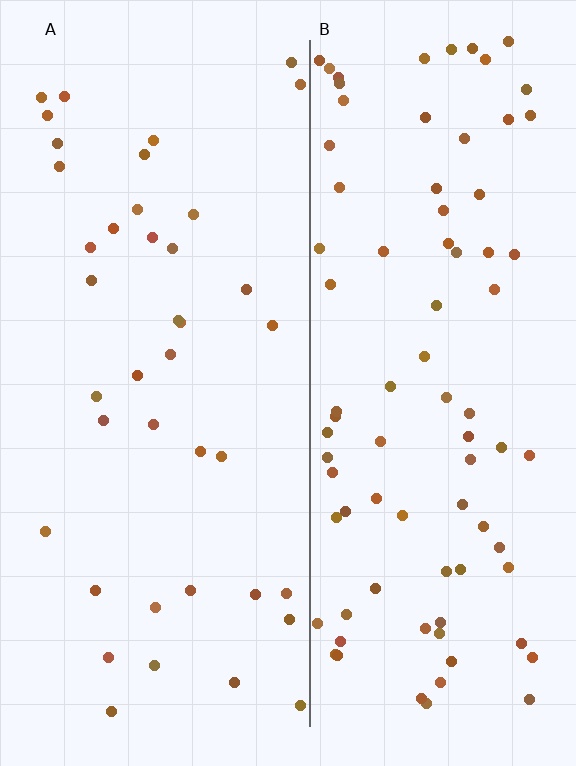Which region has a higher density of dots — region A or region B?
B (the right).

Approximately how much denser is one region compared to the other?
Approximately 2.1× — region B over region A.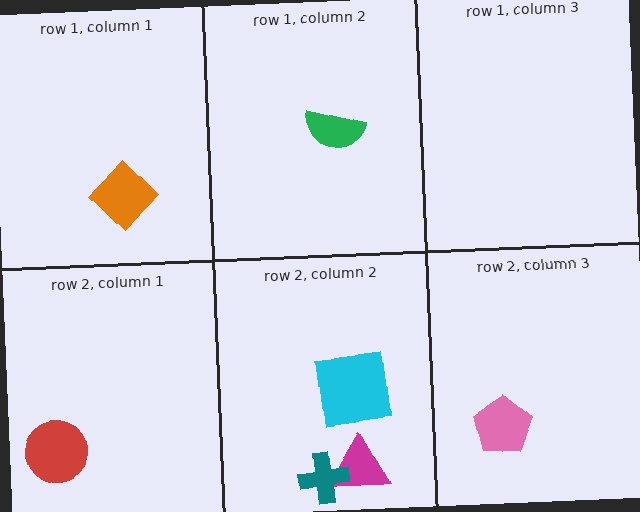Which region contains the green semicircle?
The row 1, column 2 region.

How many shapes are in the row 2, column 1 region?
1.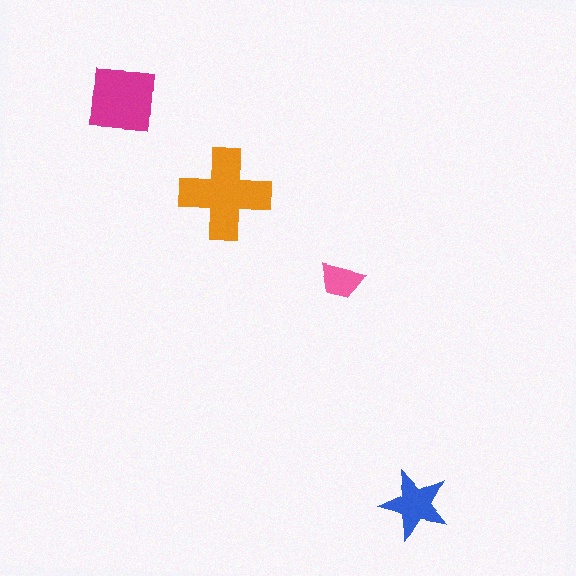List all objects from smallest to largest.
The pink trapezoid, the blue star, the magenta square, the orange cross.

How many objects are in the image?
There are 4 objects in the image.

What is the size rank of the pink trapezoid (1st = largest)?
4th.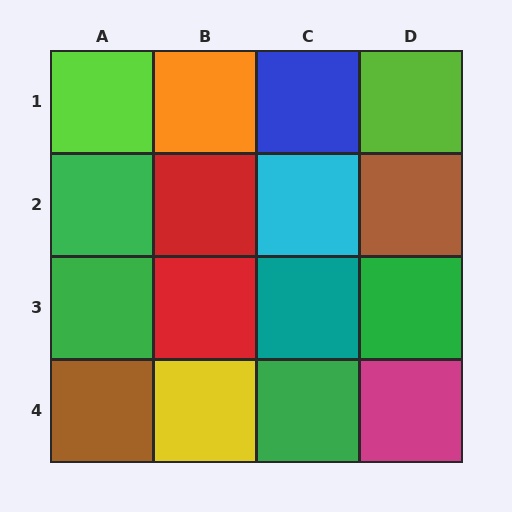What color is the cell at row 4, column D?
Magenta.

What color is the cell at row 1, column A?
Lime.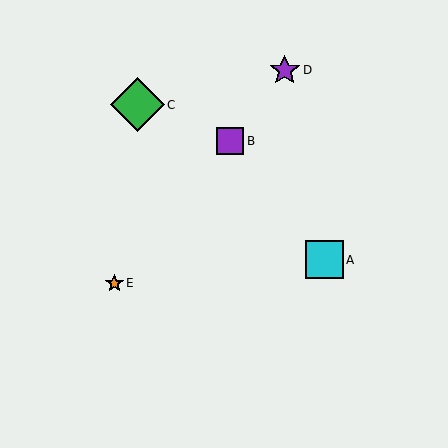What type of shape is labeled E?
Shape E is an orange star.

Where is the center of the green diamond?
The center of the green diamond is at (137, 105).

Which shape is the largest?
The green diamond (labeled C) is the largest.